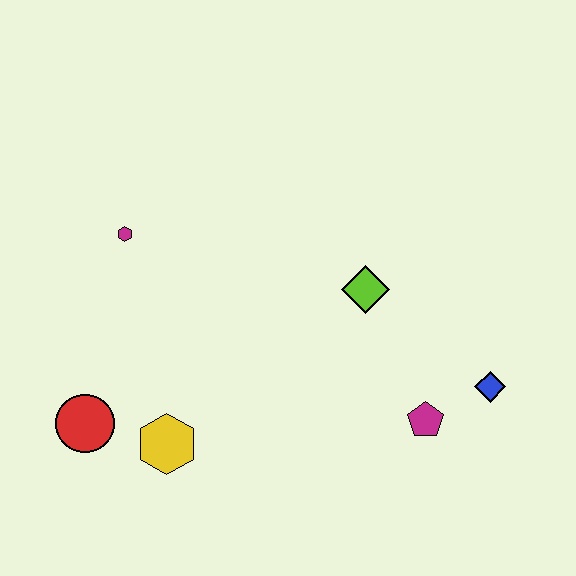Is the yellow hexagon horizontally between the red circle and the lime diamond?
Yes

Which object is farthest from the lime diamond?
The red circle is farthest from the lime diamond.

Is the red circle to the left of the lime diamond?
Yes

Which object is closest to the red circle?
The yellow hexagon is closest to the red circle.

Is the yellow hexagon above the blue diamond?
No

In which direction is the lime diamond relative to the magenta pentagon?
The lime diamond is above the magenta pentagon.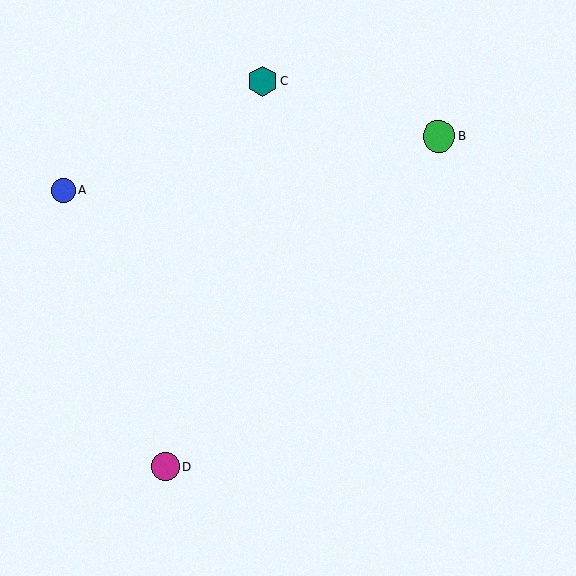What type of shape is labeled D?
Shape D is a magenta circle.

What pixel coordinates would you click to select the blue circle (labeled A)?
Click at (63, 190) to select the blue circle A.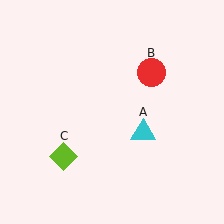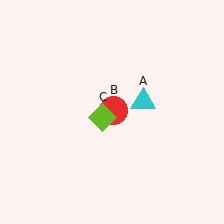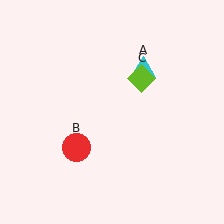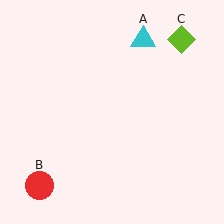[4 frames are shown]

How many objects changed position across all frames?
3 objects changed position: cyan triangle (object A), red circle (object B), lime diamond (object C).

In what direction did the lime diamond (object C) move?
The lime diamond (object C) moved up and to the right.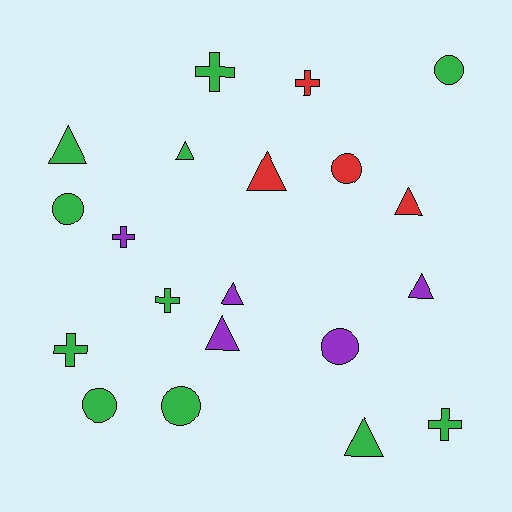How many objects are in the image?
There are 20 objects.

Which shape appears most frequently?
Triangle, with 8 objects.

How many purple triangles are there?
There are 3 purple triangles.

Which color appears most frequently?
Green, with 11 objects.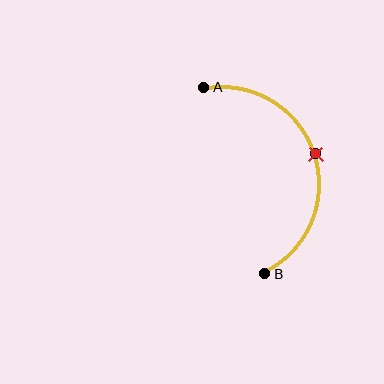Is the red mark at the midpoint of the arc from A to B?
Yes. The red mark lies on the arc at equal arc-length from both A and B — it is the arc midpoint.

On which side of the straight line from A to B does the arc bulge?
The arc bulges to the right of the straight line connecting A and B.